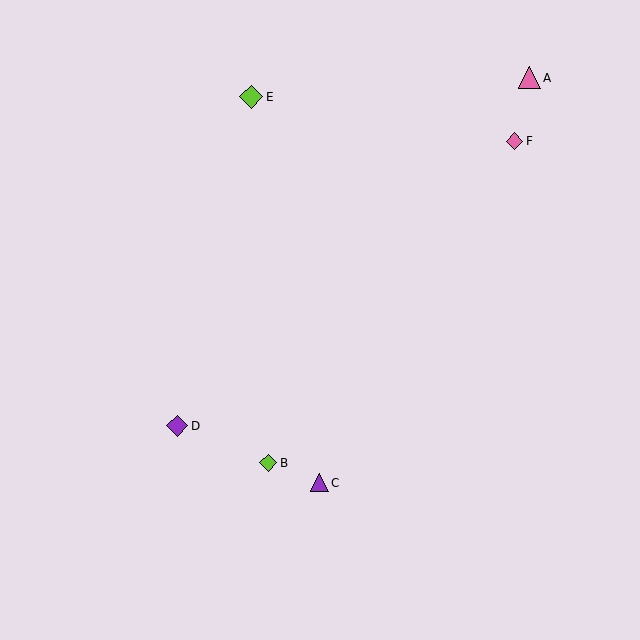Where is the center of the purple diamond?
The center of the purple diamond is at (177, 426).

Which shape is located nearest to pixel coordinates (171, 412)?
The purple diamond (labeled D) at (177, 426) is nearest to that location.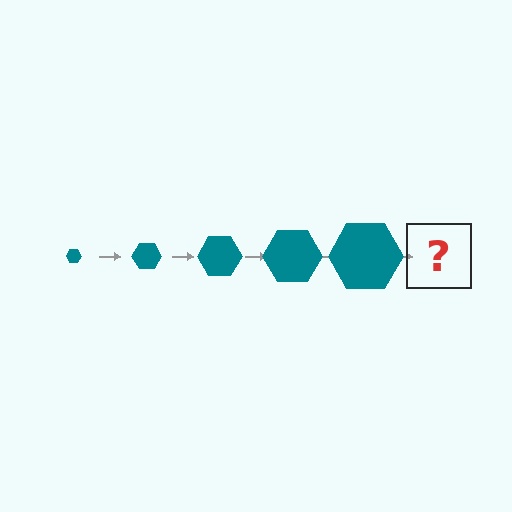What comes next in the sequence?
The next element should be a teal hexagon, larger than the previous one.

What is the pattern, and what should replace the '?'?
The pattern is that the hexagon gets progressively larger each step. The '?' should be a teal hexagon, larger than the previous one.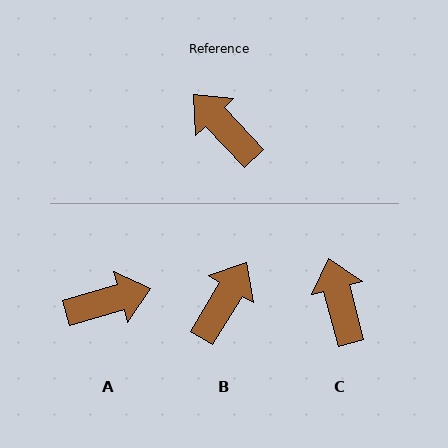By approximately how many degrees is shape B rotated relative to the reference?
Approximately 75 degrees clockwise.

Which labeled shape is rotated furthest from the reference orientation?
A, about 118 degrees away.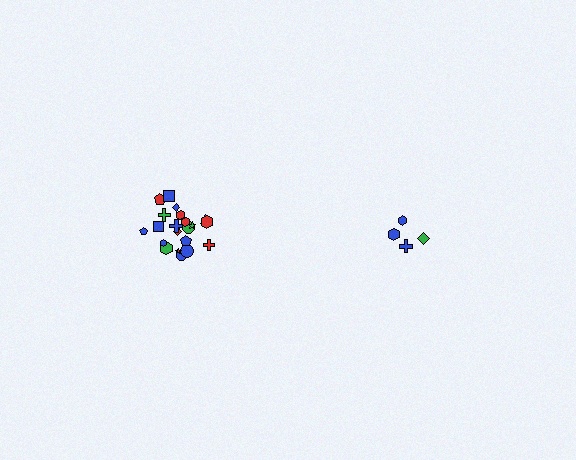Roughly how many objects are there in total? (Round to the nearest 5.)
Roughly 25 objects in total.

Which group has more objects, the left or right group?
The left group.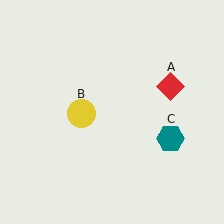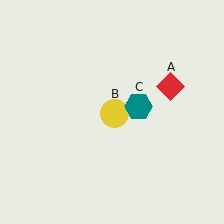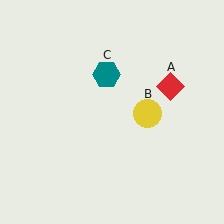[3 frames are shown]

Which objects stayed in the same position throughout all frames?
Red diamond (object A) remained stationary.